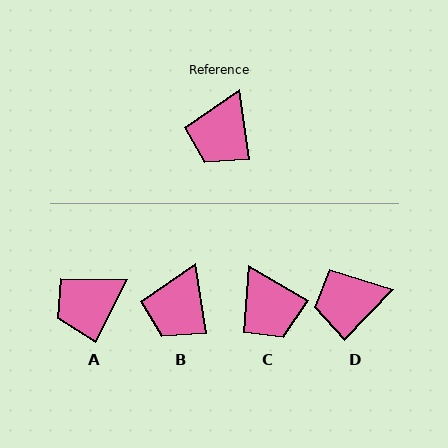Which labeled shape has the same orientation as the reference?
B.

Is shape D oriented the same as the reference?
No, it is off by about 52 degrees.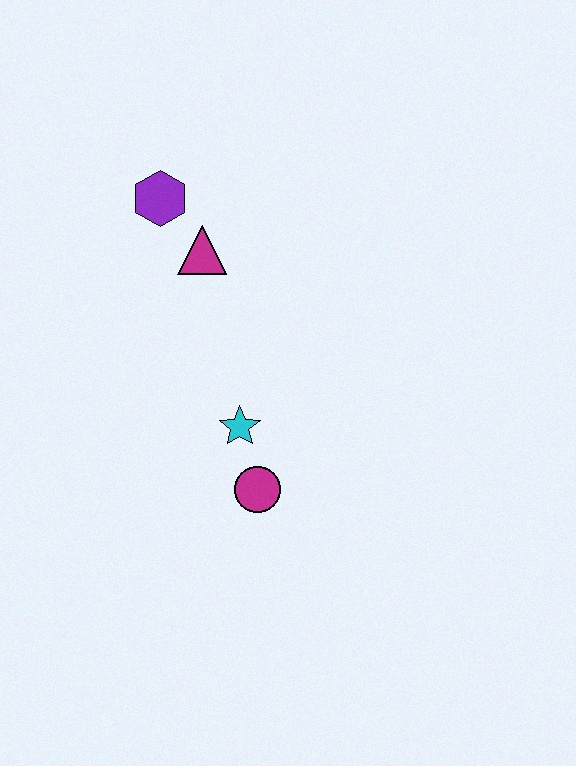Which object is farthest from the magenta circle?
The purple hexagon is farthest from the magenta circle.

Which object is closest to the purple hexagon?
The magenta triangle is closest to the purple hexagon.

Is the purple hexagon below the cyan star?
No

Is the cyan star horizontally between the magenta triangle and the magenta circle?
Yes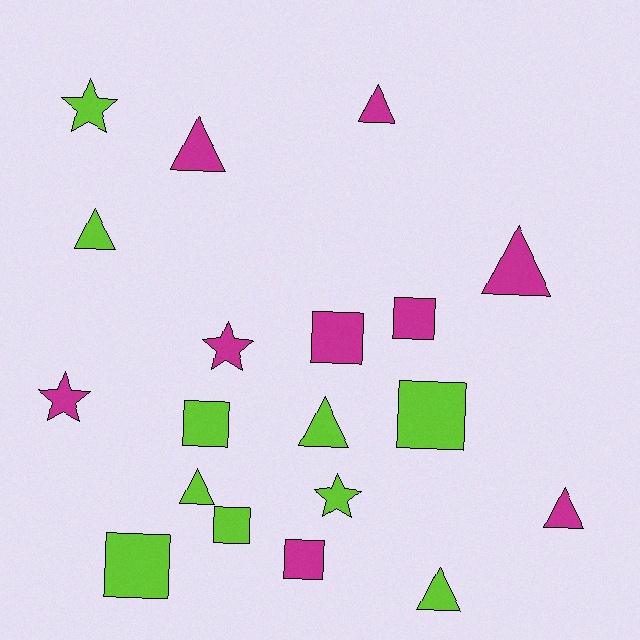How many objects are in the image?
There are 19 objects.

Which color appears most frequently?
Lime, with 10 objects.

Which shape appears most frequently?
Triangle, with 8 objects.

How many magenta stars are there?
There are 2 magenta stars.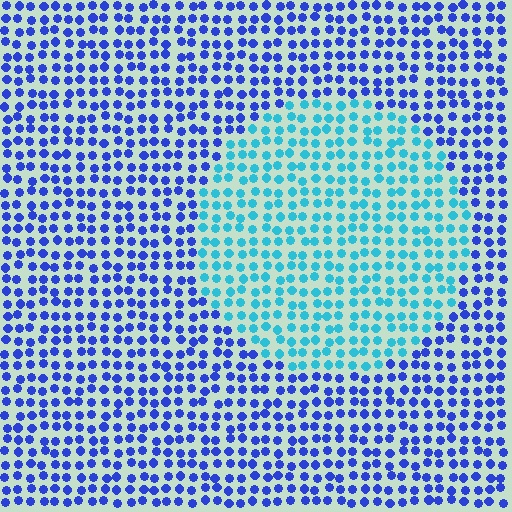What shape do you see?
I see a circle.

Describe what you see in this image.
The image is filled with small blue elements in a uniform arrangement. A circle-shaped region is visible where the elements are tinted to a slightly different hue, forming a subtle color boundary.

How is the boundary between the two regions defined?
The boundary is defined purely by a slight shift in hue (about 45 degrees). Spacing, size, and orientation are identical on both sides.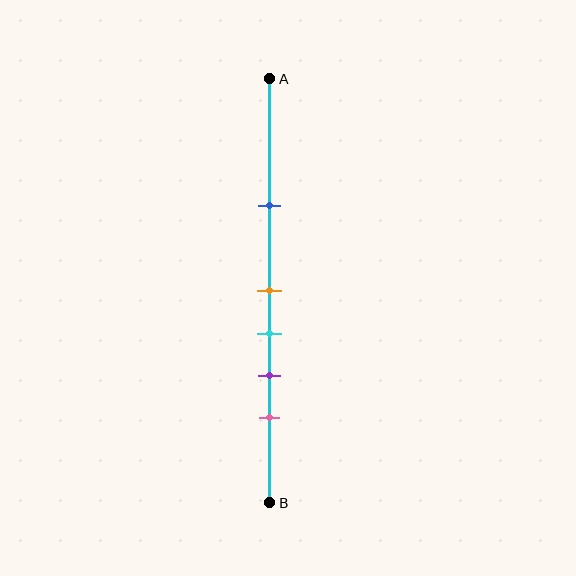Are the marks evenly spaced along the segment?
No, the marks are not evenly spaced.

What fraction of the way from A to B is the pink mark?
The pink mark is approximately 80% (0.8) of the way from A to B.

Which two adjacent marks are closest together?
The orange and cyan marks are the closest adjacent pair.